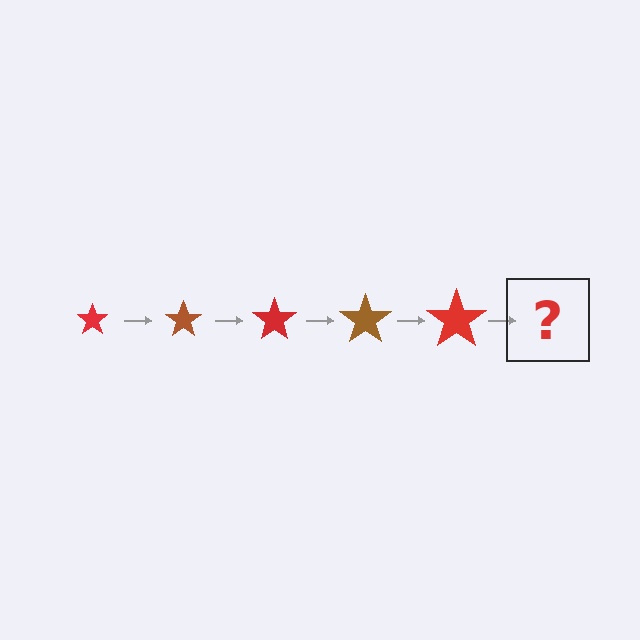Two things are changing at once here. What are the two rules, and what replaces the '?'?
The two rules are that the star grows larger each step and the color cycles through red and brown. The '?' should be a brown star, larger than the previous one.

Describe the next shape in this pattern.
It should be a brown star, larger than the previous one.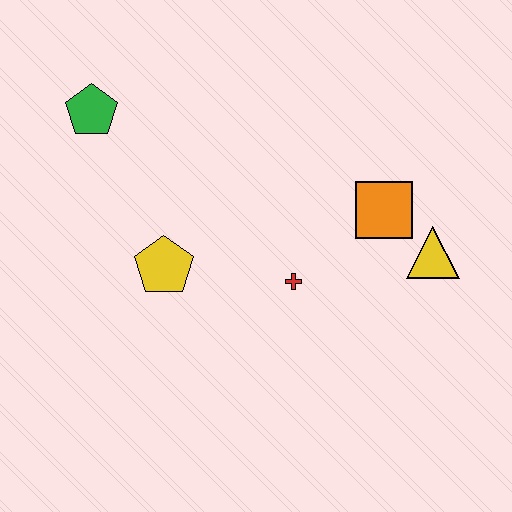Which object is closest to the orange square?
The yellow triangle is closest to the orange square.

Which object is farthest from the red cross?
The green pentagon is farthest from the red cross.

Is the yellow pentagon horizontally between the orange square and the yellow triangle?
No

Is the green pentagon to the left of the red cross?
Yes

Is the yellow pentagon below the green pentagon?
Yes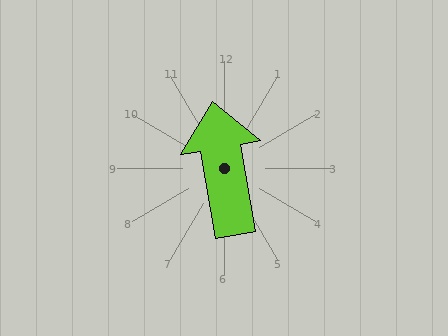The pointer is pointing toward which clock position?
Roughly 12 o'clock.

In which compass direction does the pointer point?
North.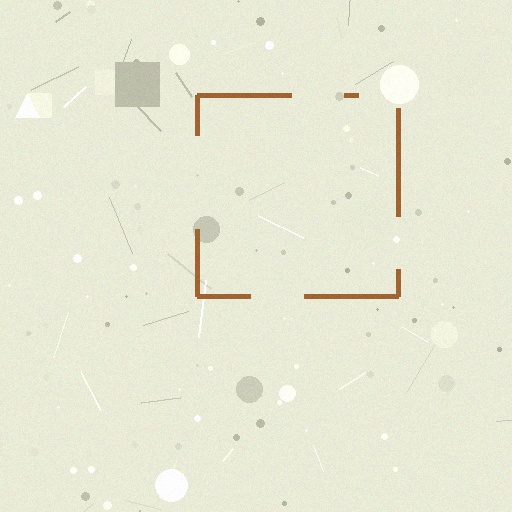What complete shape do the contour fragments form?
The contour fragments form a square.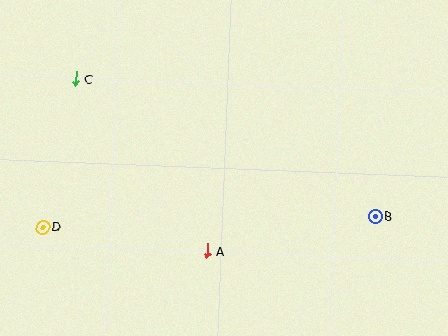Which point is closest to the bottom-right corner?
Point B is closest to the bottom-right corner.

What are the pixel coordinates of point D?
Point D is at (43, 227).